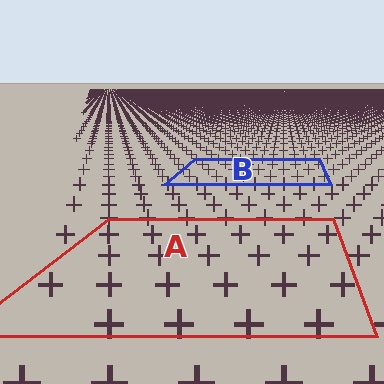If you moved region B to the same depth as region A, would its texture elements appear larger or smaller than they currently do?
They would appear larger. At a closer depth, the same texture elements are projected at a bigger on-screen size.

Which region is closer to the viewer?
Region A is closer. The texture elements there are larger and more spread out.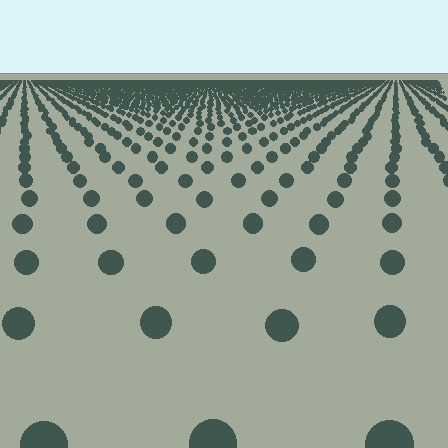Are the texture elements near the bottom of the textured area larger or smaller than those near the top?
Larger. Near the bottom, elements are closer to the viewer and appear at a bigger on-screen size.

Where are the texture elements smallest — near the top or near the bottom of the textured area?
Near the top.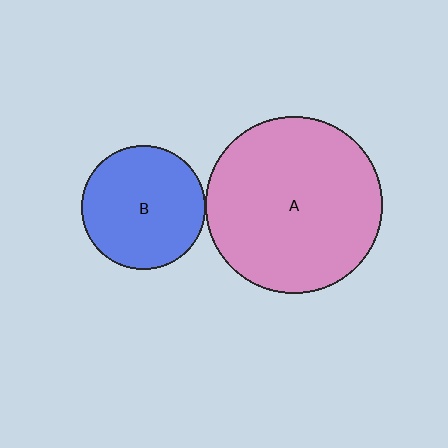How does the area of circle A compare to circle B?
Approximately 2.0 times.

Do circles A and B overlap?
Yes.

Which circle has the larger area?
Circle A (pink).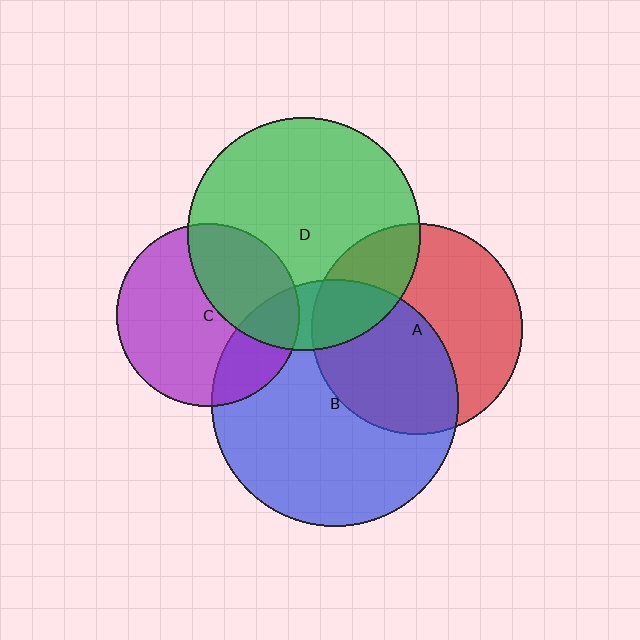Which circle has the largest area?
Circle B (blue).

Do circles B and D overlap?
Yes.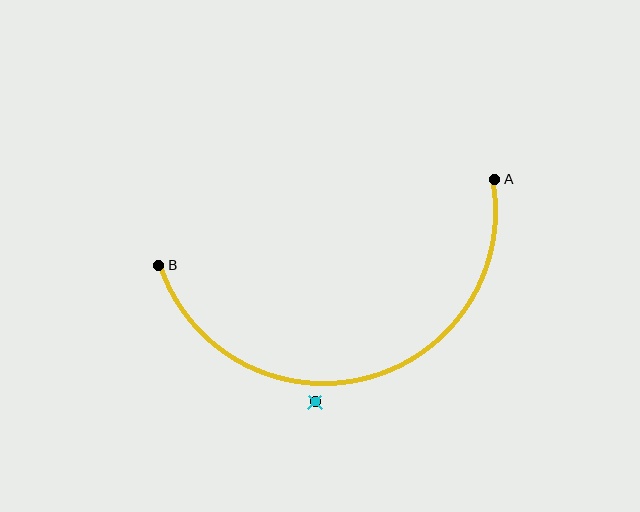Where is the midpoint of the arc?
The arc midpoint is the point on the curve farthest from the straight line joining A and B. It sits below that line.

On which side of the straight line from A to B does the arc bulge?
The arc bulges below the straight line connecting A and B.